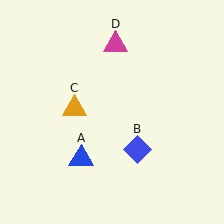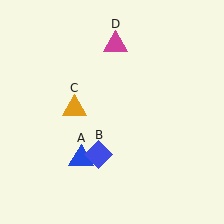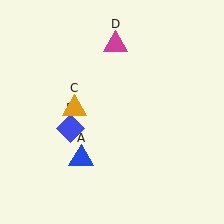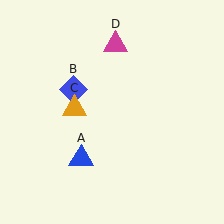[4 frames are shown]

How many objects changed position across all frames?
1 object changed position: blue diamond (object B).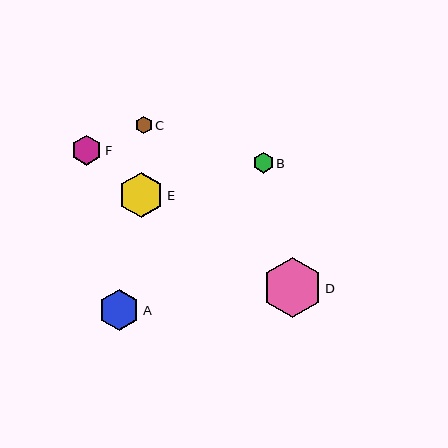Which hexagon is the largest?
Hexagon D is the largest with a size of approximately 60 pixels.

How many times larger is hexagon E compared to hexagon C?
Hexagon E is approximately 2.6 times the size of hexagon C.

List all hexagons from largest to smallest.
From largest to smallest: D, E, A, F, B, C.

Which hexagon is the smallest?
Hexagon C is the smallest with a size of approximately 17 pixels.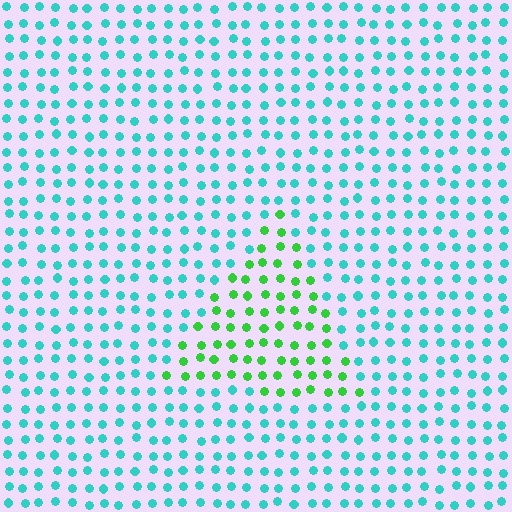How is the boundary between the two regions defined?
The boundary is defined purely by a slight shift in hue (about 52 degrees). Spacing, size, and orientation are identical on both sides.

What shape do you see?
I see a triangle.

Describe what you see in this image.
The image is filled with small cyan elements in a uniform arrangement. A triangle-shaped region is visible where the elements are tinted to a slightly different hue, forming a subtle color boundary.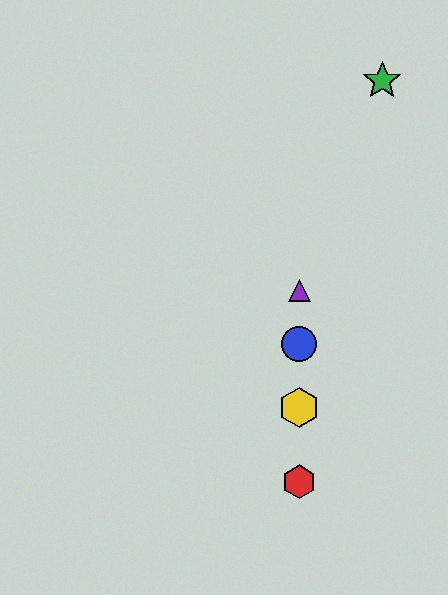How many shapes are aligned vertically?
4 shapes (the red hexagon, the blue circle, the yellow hexagon, the purple triangle) are aligned vertically.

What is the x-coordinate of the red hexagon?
The red hexagon is at x≈299.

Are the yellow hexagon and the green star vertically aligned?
No, the yellow hexagon is at x≈299 and the green star is at x≈382.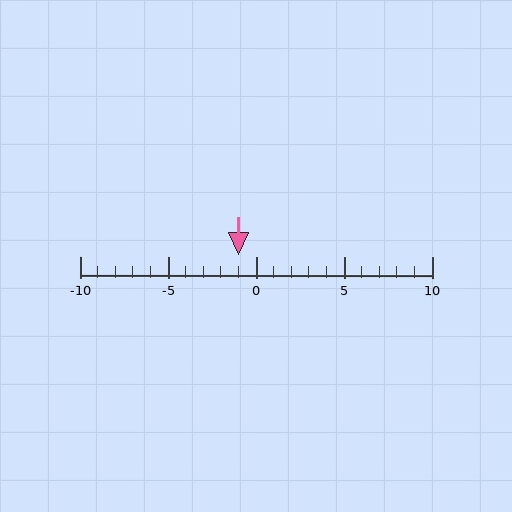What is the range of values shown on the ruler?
The ruler shows values from -10 to 10.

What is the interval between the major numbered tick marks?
The major tick marks are spaced 5 units apart.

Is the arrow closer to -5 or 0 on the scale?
The arrow is closer to 0.